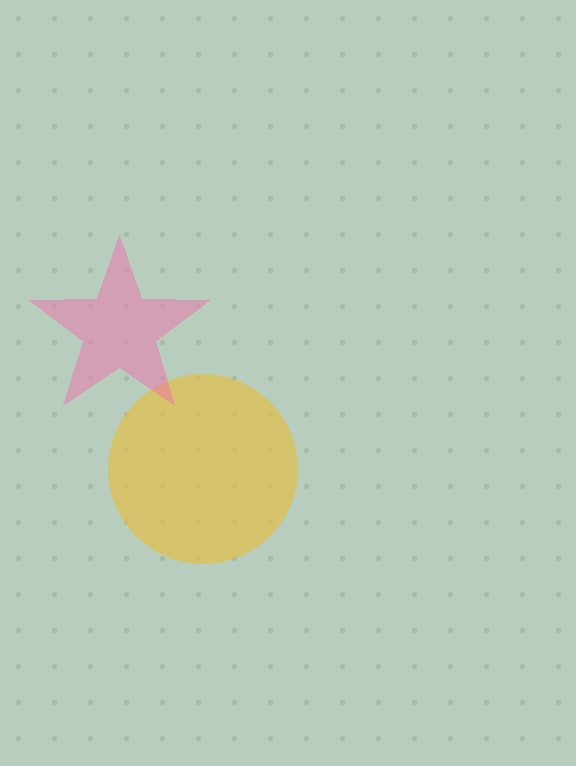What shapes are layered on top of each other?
The layered shapes are: a yellow circle, a pink star.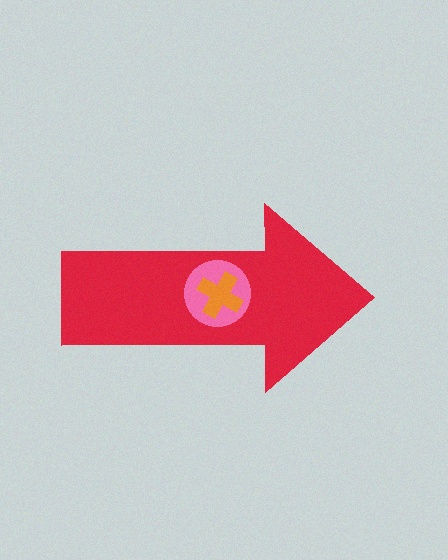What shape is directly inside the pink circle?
The orange cross.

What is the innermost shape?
The orange cross.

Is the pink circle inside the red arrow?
Yes.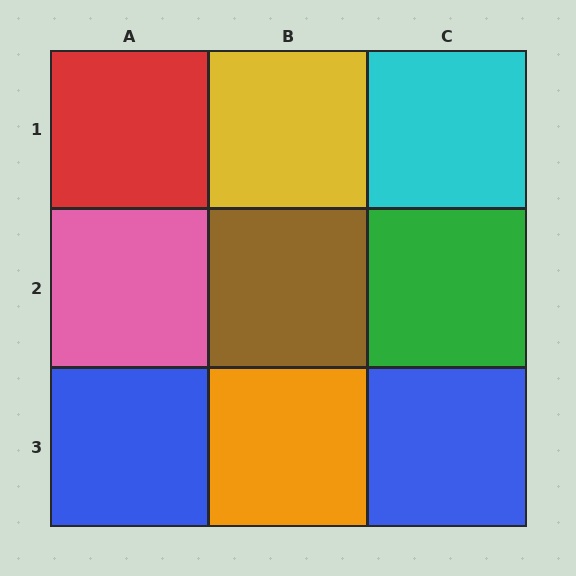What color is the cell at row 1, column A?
Red.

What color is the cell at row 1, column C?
Cyan.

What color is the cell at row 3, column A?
Blue.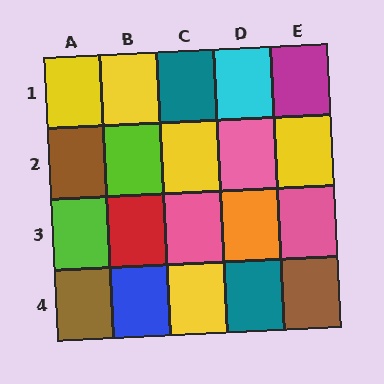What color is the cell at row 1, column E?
Magenta.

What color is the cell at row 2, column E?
Yellow.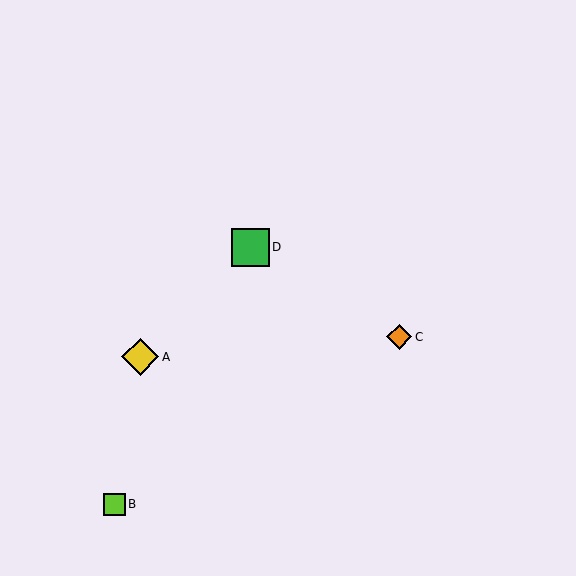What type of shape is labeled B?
Shape B is a lime square.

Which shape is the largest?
The green square (labeled D) is the largest.